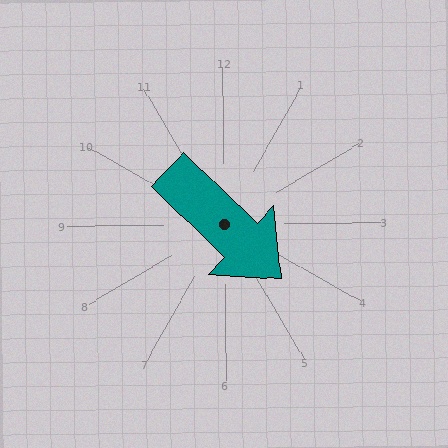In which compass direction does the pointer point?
Southeast.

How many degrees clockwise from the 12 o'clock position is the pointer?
Approximately 135 degrees.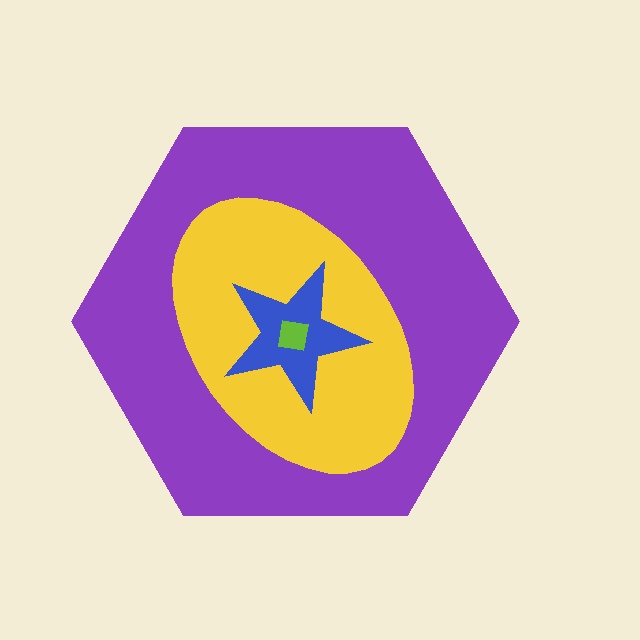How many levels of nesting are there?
4.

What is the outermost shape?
The purple hexagon.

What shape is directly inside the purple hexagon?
The yellow ellipse.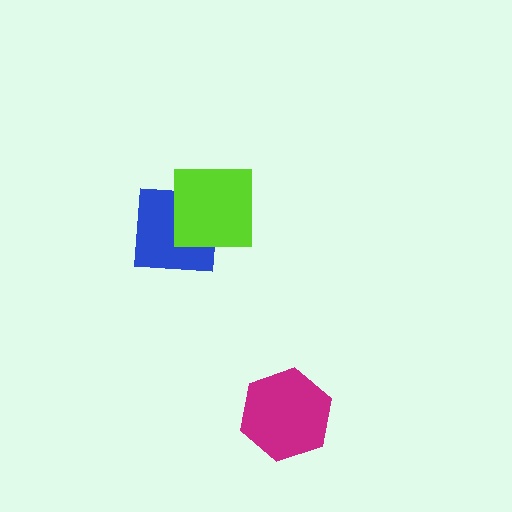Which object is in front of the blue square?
The lime square is in front of the blue square.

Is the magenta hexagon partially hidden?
No, no other shape covers it.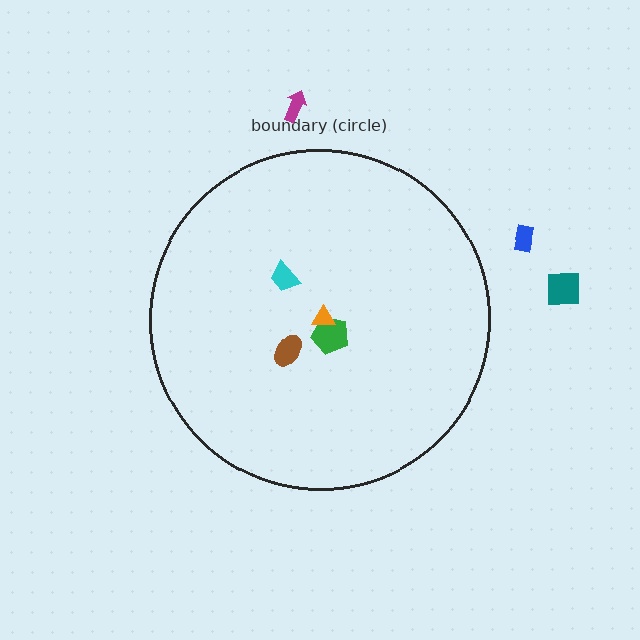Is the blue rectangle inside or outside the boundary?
Outside.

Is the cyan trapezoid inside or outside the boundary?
Inside.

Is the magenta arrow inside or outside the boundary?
Outside.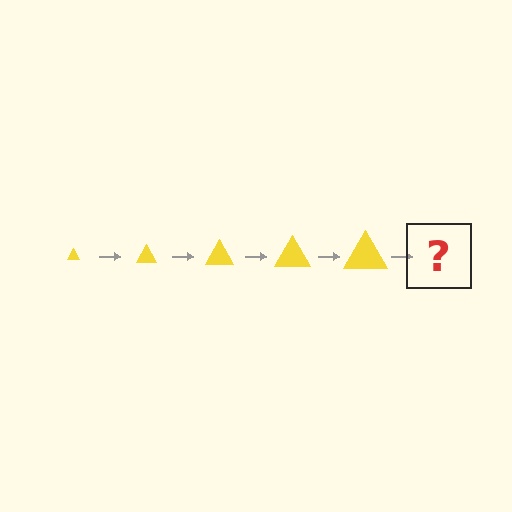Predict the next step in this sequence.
The next step is a yellow triangle, larger than the previous one.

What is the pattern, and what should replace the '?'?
The pattern is that the triangle gets progressively larger each step. The '?' should be a yellow triangle, larger than the previous one.